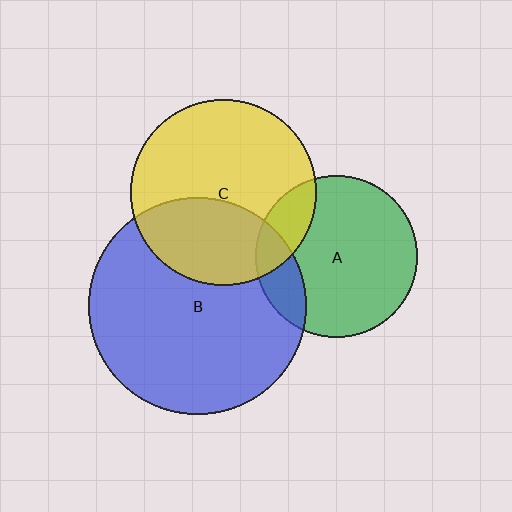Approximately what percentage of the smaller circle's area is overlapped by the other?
Approximately 15%.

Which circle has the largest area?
Circle B (blue).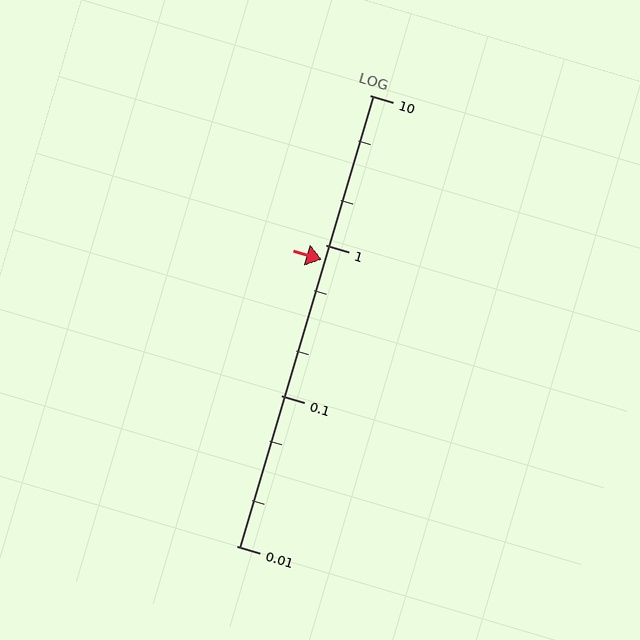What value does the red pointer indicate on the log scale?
The pointer indicates approximately 0.8.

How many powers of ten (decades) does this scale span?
The scale spans 3 decades, from 0.01 to 10.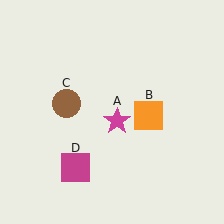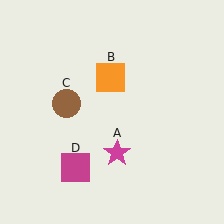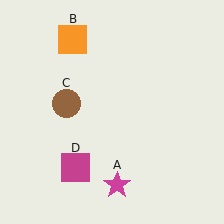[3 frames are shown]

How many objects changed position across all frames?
2 objects changed position: magenta star (object A), orange square (object B).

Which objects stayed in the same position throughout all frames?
Brown circle (object C) and magenta square (object D) remained stationary.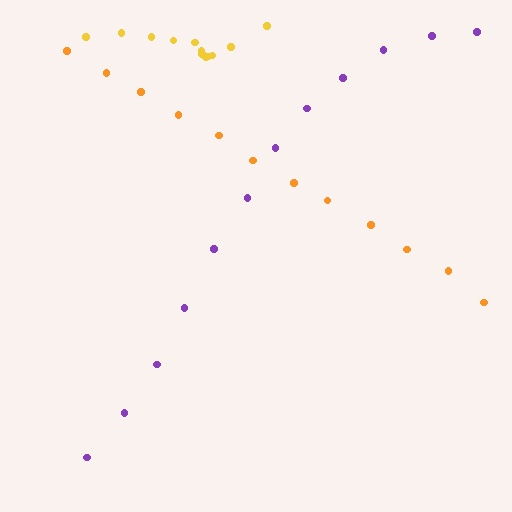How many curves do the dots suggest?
There are 3 distinct paths.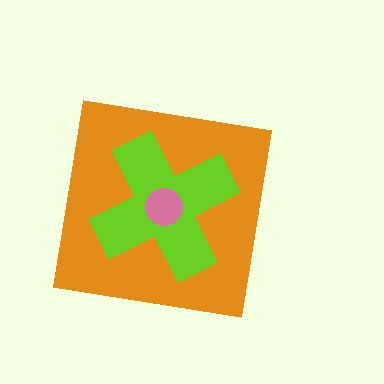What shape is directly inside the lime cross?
The pink circle.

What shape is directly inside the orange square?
The lime cross.